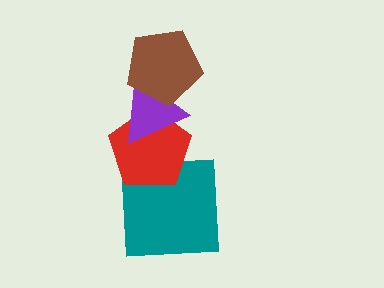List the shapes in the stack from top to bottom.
From top to bottom: the brown pentagon, the purple triangle, the red pentagon, the teal square.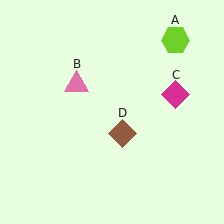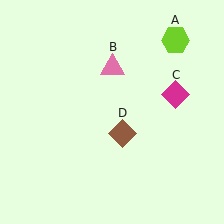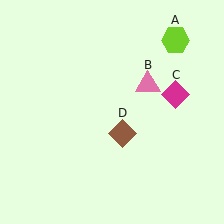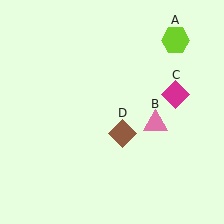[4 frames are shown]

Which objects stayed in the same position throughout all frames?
Lime hexagon (object A) and magenta diamond (object C) and brown diamond (object D) remained stationary.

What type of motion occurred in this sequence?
The pink triangle (object B) rotated clockwise around the center of the scene.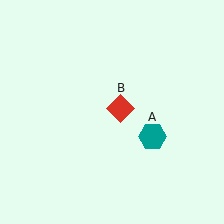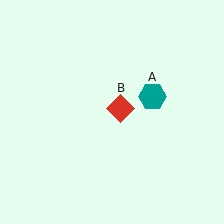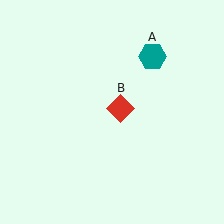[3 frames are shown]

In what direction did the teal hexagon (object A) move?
The teal hexagon (object A) moved up.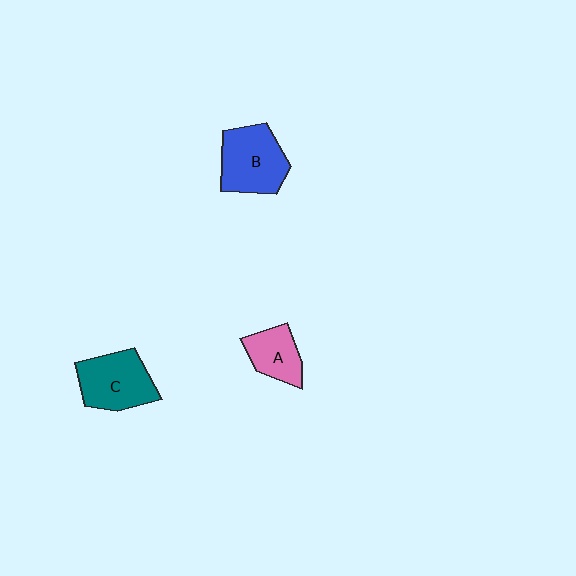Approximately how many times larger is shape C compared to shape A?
Approximately 1.5 times.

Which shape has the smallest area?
Shape A (pink).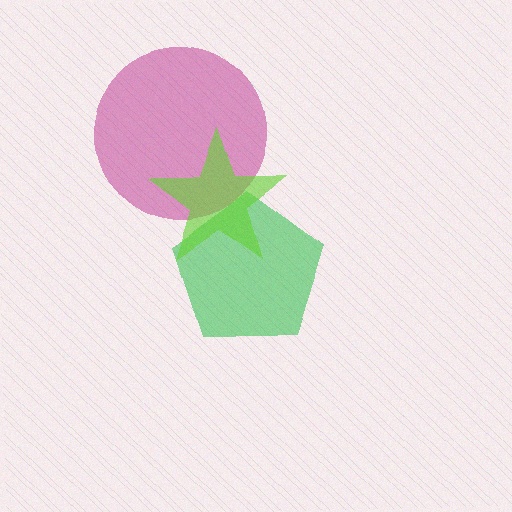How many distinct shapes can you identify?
There are 3 distinct shapes: a green pentagon, a magenta circle, a lime star.